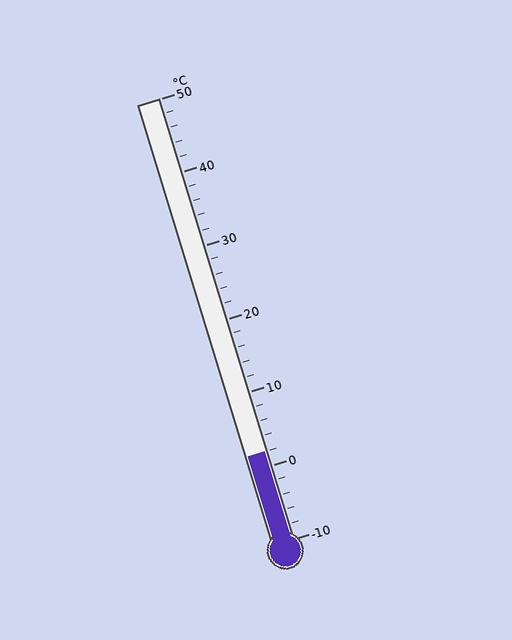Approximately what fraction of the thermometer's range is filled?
The thermometer is filled to approximately 20% of its range.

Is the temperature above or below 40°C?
The temperature is below 40°C.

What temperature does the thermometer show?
The thermometer shows approximately 2°C.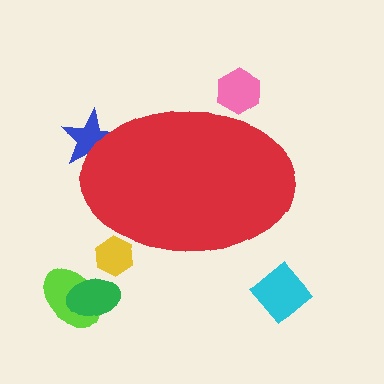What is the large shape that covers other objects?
A red ellipse.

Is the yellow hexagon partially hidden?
Yes, the yellow hexagon is partially hidden behind the red ellipse.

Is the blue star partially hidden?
Yes, the blue star is partially hidden behind the red ellipse.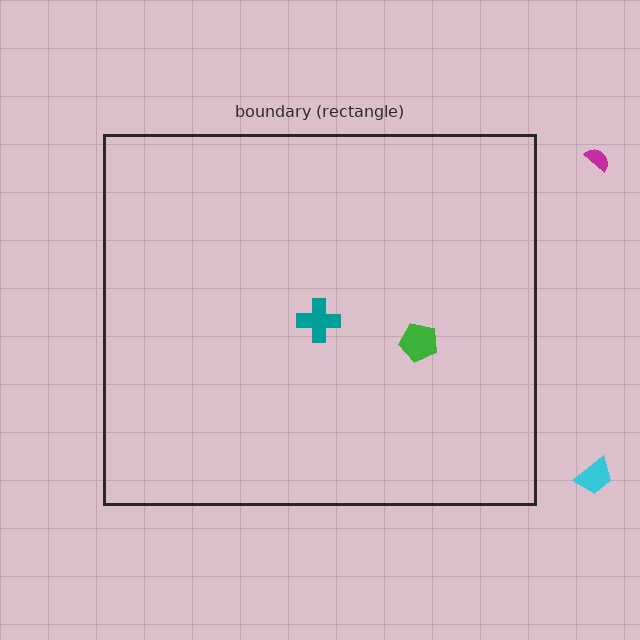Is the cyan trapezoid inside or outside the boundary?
Outside.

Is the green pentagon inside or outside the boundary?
Inside.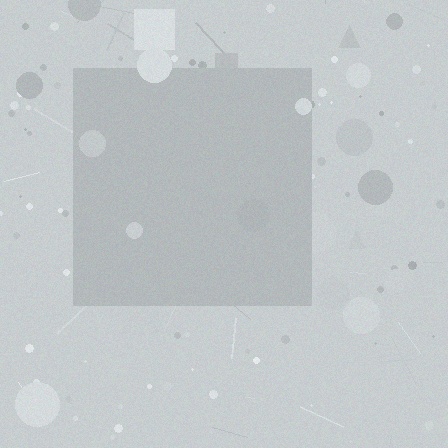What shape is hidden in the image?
A square is hidden in the image.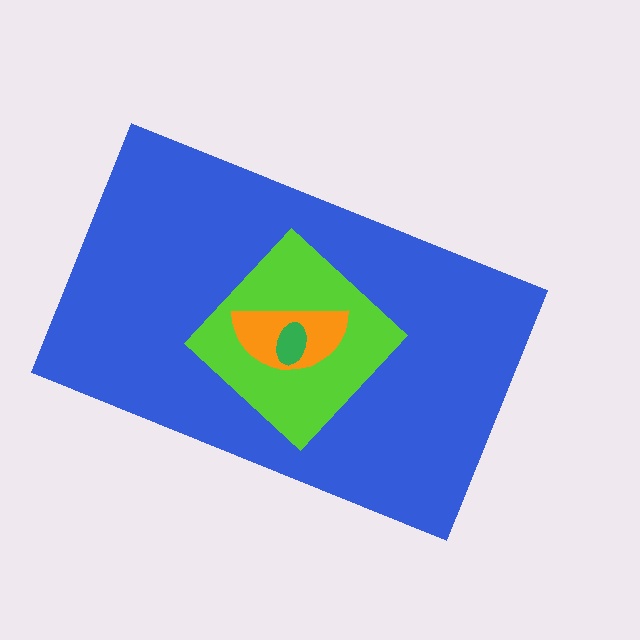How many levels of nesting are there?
4.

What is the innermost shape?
The green ellipse.